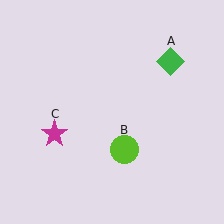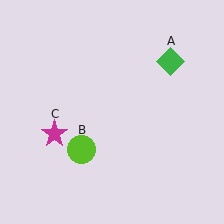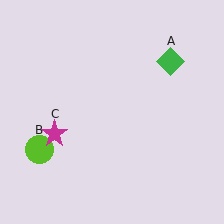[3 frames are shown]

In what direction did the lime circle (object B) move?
The lime circle (object B) moved left.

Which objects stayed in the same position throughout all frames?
Green diamond (object A) and magenta star (object C) remained stationary.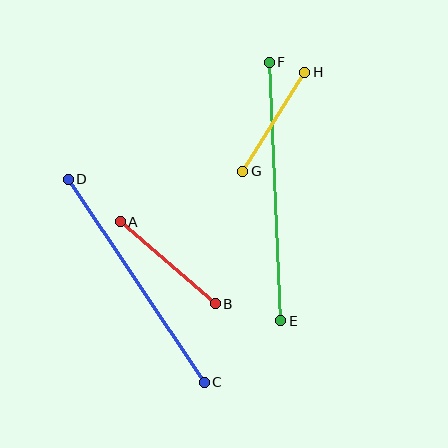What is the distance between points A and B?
The distance is approximately 125 pixels.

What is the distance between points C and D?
The distance is approximately 244 pixels.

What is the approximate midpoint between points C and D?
The midpoint is at approximately (136, 281) pixels.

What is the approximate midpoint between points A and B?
The midpoint is at approximately (168, 263) pixels.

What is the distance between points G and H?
The distance is approximately 117 pixels.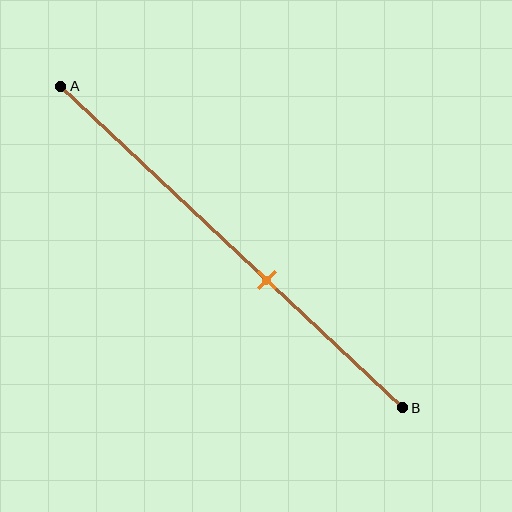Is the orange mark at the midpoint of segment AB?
No, the mark is at about 60% from A, not at the 50% midpoint.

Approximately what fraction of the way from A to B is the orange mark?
The orange mark is approximately 60% of the way from A to B.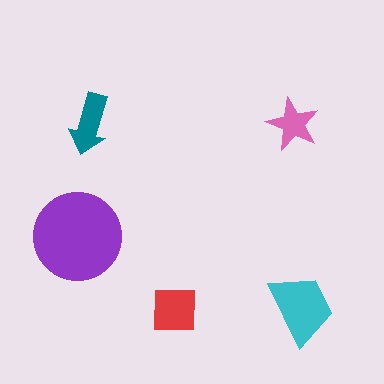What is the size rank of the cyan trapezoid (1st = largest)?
2nd.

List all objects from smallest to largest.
The pink star, the teal arrow, the red square, the cyan trapezoid, the purple circle.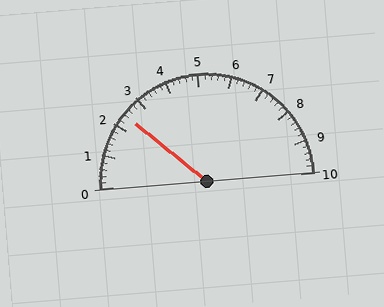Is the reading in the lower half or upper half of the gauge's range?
The reading is in the lower half of the range (0 to 10).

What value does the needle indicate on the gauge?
The needle indicates approximately 2.4.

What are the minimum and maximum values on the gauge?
The gauge ranges from 0 to 10.